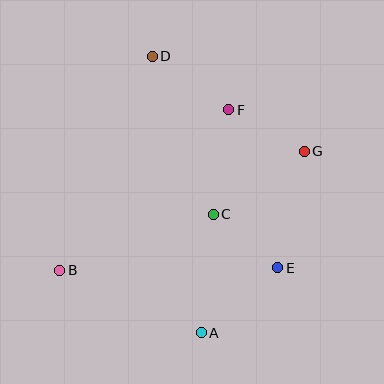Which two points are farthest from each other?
Points A and D are farthest from each other.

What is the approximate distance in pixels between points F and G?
The distance between F and G is approximately 86 pixels.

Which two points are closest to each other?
Points C and E are closest to each other.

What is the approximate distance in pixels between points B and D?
The distance between B and D is approximately 233 pixels.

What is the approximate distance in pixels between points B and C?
The distance between B and C is approximately 163 pixels.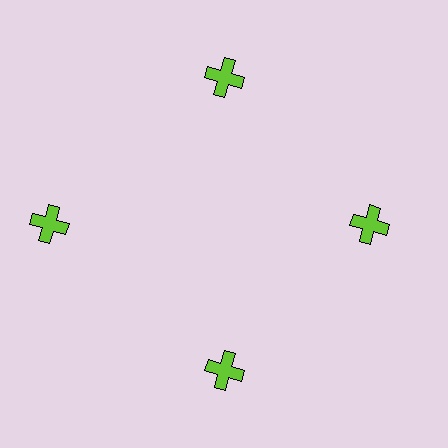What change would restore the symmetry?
The symmetry would be restored by moving it inward, back onto the ring so that all 4 crosses sit at equal angles and equal distance from the center.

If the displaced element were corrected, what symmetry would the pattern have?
It would have 4-fold rotational symmetry — the pattern would map onto itself every 90 degrees.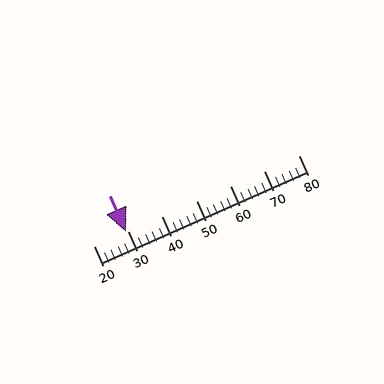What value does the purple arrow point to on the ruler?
The purple arrow points to approximately 29.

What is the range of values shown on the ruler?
The ruler shows values from 20 to 80.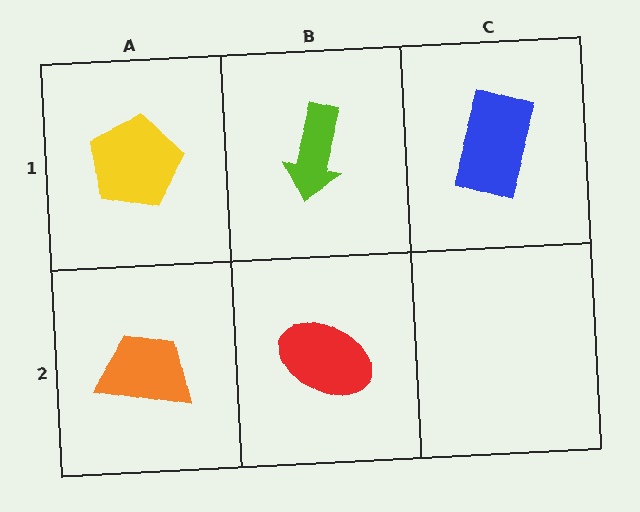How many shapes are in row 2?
2 shapes.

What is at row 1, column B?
A lime arrow.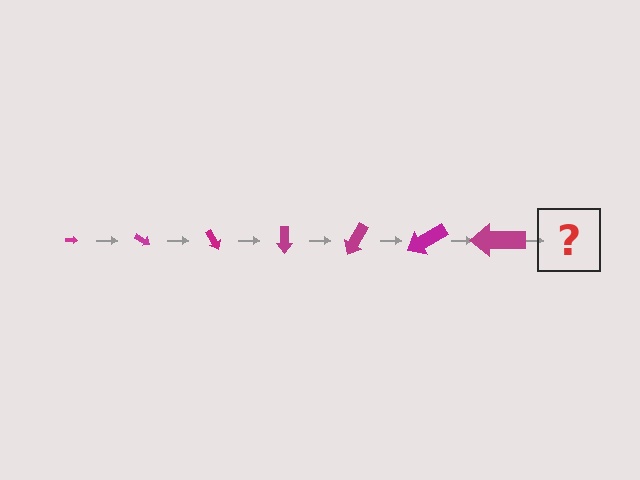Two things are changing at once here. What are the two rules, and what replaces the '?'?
The two rules are that the arrow grows larger each step and it rotates 30 degrees each step. The '?' should be an arrow, larger than the previous one and rotated 210 degrees from the start.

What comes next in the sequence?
The next element should be an arrow, larger than the previous one and rotated 210 degrees from the start.